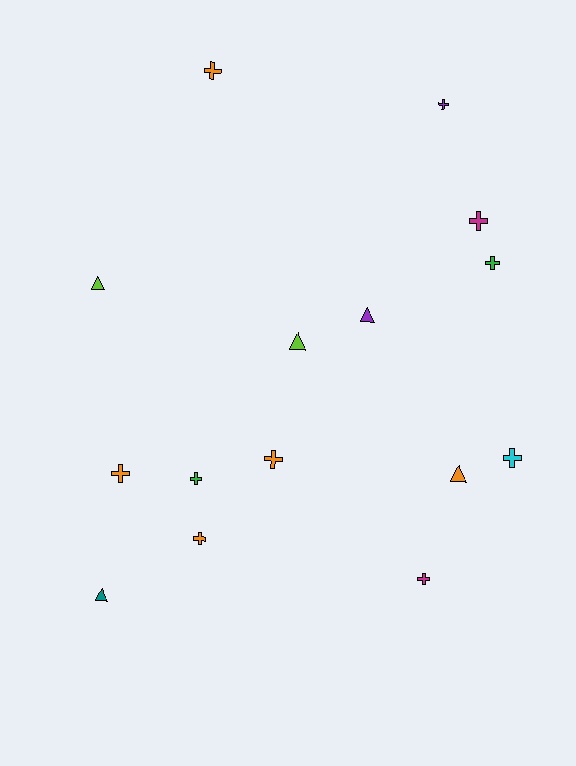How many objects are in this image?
There are 15 objects.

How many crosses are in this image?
There are 10 crosses.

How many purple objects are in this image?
There are 2 purple objects.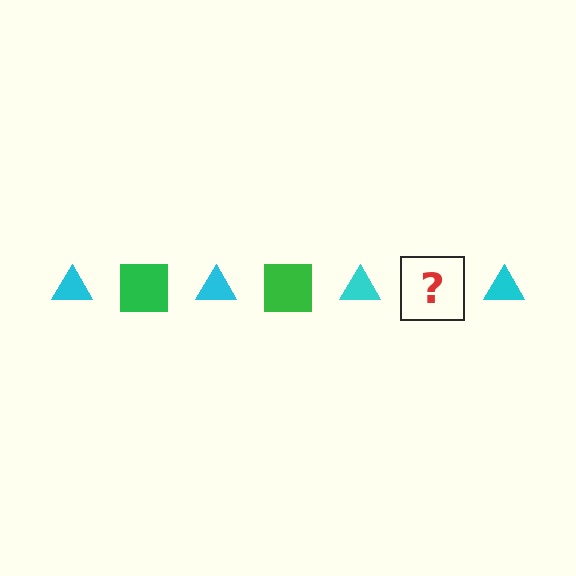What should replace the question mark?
The question mark should be replaced with a green square.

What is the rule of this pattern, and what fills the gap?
The rule is that the pattern alternates between cyan triangle and green square. The gap should be filled with a green square.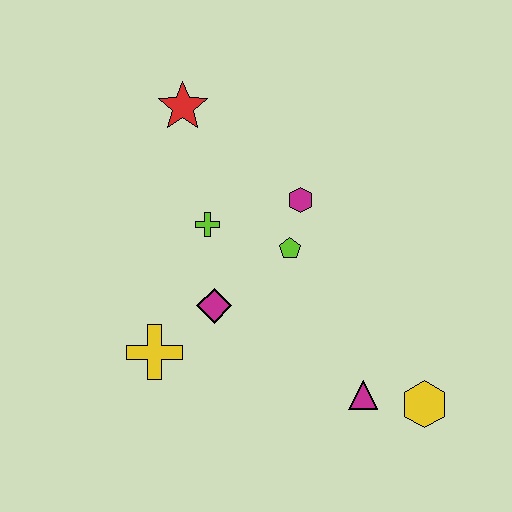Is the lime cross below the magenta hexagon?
Yes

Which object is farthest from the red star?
The yellow hexagon is farthest from the red star.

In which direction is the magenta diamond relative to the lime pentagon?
The magenta diamond is to the left of the lime pentagon.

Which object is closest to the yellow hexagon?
The magenta triangle is closest to the yellow hexagon.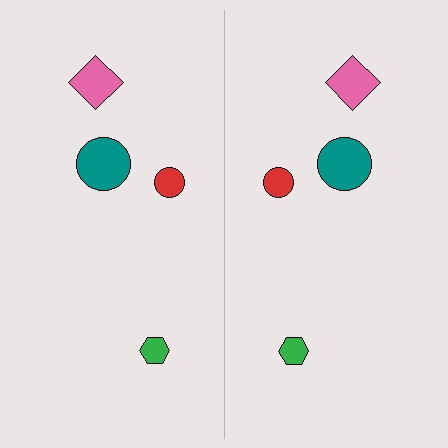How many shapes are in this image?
There are 8 shapes in this image.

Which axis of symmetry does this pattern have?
The pattern has a vertical axis of symmetry running through the center of the image.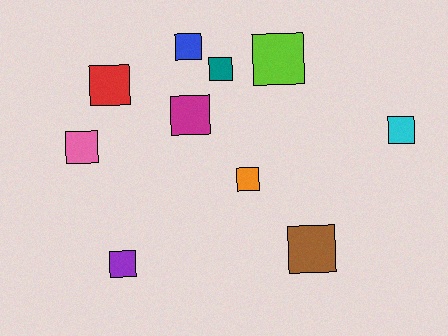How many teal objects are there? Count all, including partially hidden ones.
There is 1 teal object.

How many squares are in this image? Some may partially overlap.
There are 10 squares.